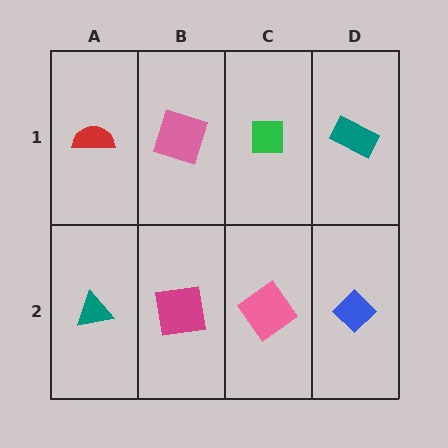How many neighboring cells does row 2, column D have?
2.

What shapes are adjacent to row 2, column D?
A teal rectangle (row 1, column D), a pink diamond (row 2, column C).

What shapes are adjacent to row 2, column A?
A red semicircle (row 1, column A), a magenta square (row 2, column B).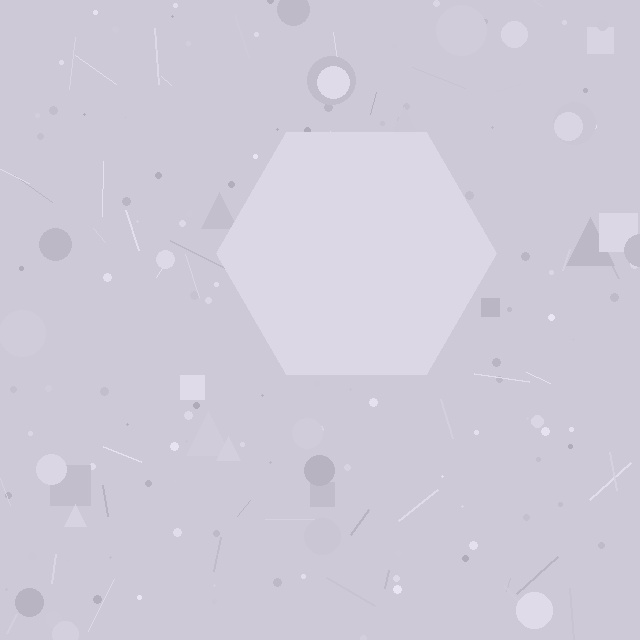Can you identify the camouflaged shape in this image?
The camouflaged shape is a hexagon.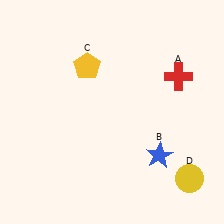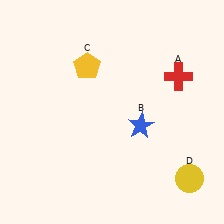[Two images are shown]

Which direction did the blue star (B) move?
The blue star (B) moved up.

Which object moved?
The blue star (B) moved up.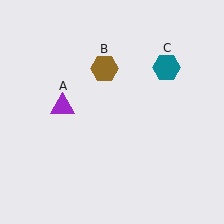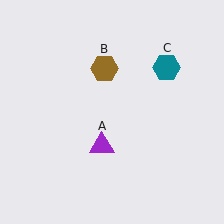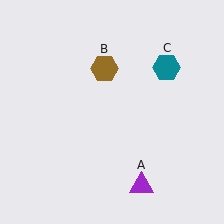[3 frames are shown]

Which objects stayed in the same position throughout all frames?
Brown hexagon (object B) and teal hexagon (object C) remained stationary.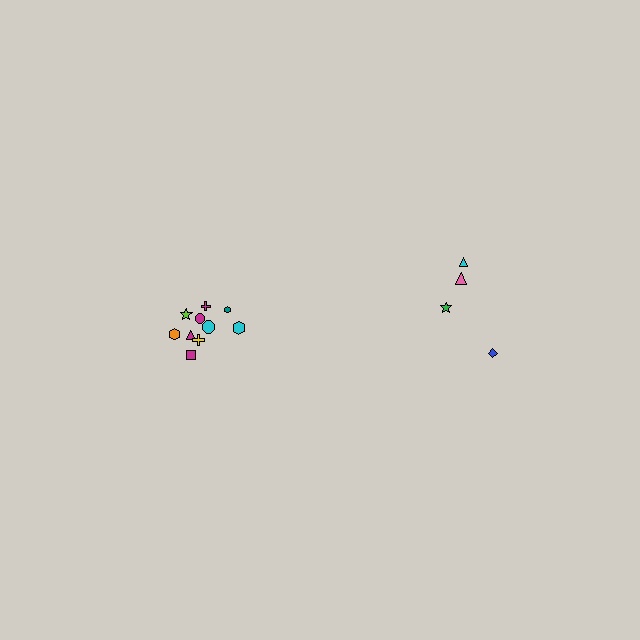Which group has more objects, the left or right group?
The left group.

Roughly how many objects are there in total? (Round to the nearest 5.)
Roughly 15 objects in total.